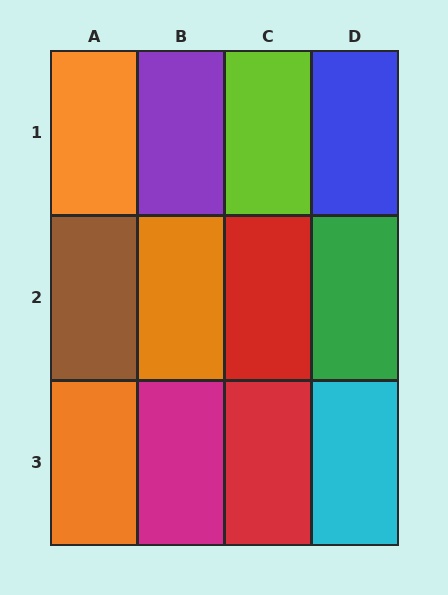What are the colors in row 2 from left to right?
Brown, orange, red, green.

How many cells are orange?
3 cells are orange.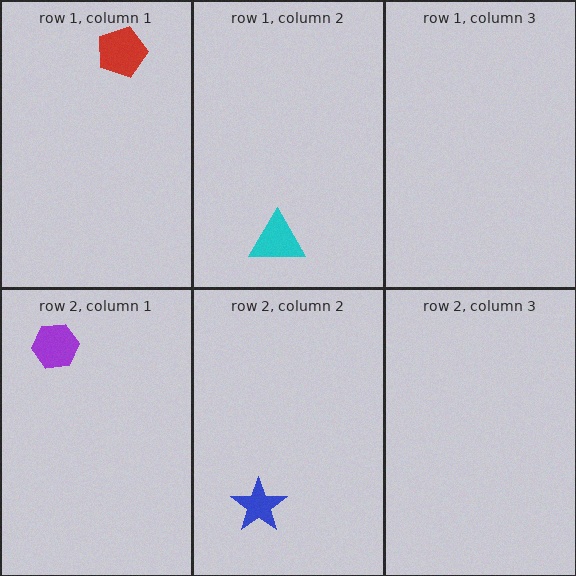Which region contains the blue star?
The row 2, column 2 region.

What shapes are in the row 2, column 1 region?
The purple hexagon.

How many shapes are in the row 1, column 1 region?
1.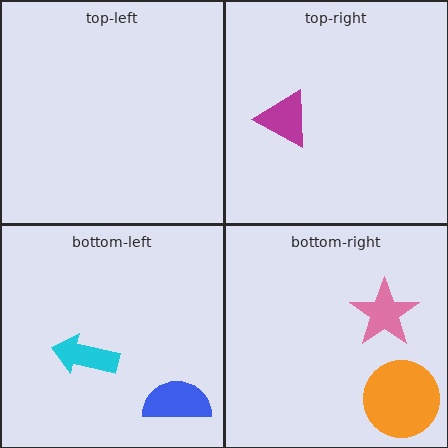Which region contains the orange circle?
The bottom-right region.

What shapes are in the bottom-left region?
The cyan arrow, the blue semicircle.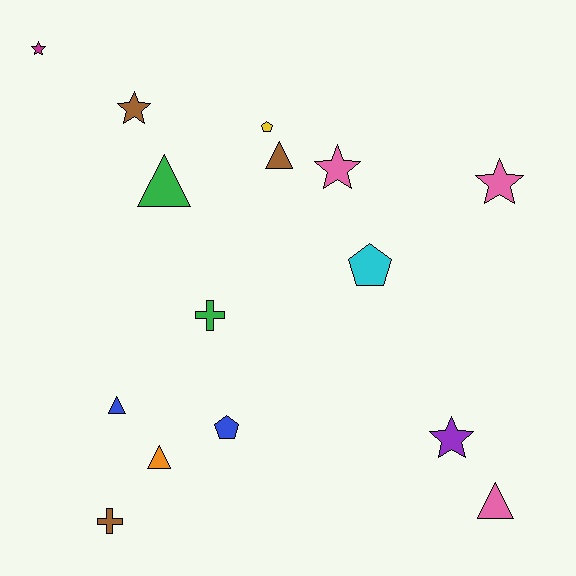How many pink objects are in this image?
There are 3 pink objects.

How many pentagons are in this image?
There are 3 pentagons.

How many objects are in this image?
There are 15 objects.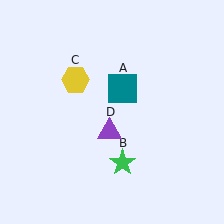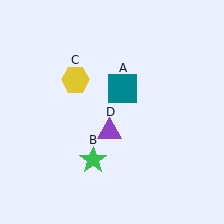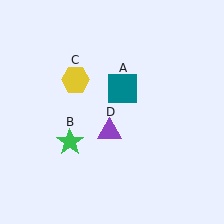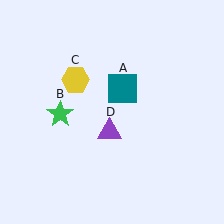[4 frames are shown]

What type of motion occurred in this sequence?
The green star (object B) rotated clockwise around the center of the scene.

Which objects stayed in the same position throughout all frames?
Teal square (object A) and yellow hexagon (object C) and purple triangle (object D) remained stationary.